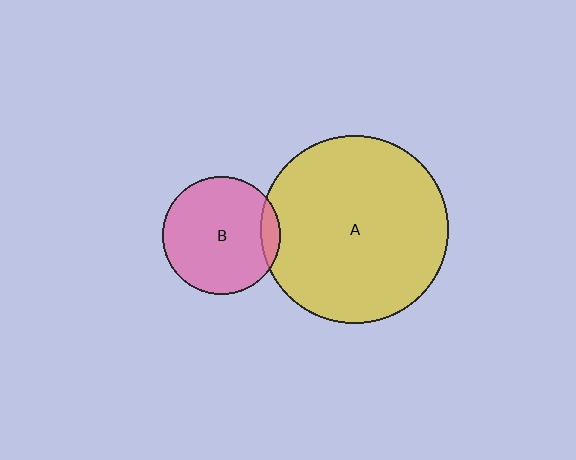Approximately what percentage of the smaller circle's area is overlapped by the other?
Approximately 10%.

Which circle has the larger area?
Circle A (yellow).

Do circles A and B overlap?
Yes.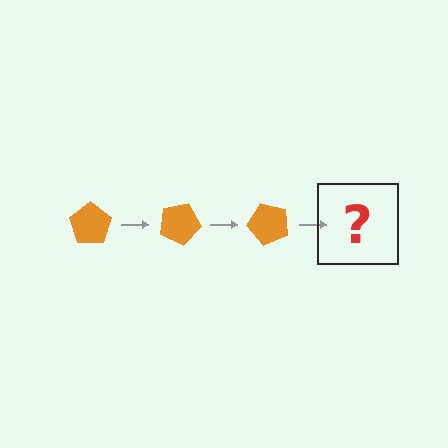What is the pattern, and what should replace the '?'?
The pattern is that the pentagon rotates 25 degrees each step. The '?' should be an orange pentagon rotated 75 degrees.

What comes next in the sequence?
The next element should be an orange pentagon rotated 75 degrees.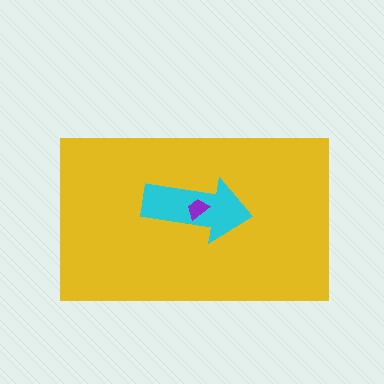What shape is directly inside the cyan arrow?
The purple trapezoid.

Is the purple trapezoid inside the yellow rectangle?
Yes.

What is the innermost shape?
The purple trapezoid.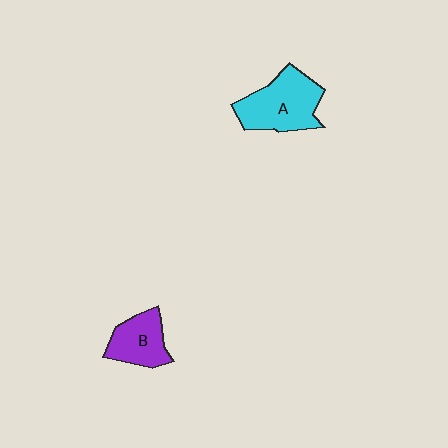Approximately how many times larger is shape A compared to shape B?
Approximately 1.5 times.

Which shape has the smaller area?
Shape B (purple).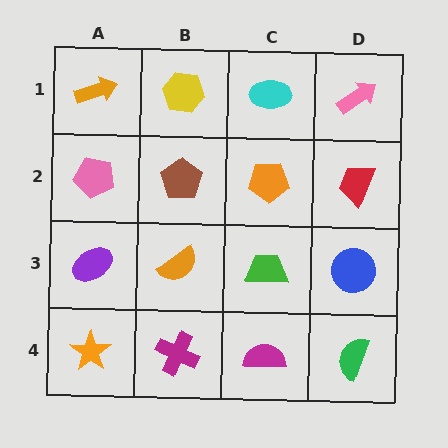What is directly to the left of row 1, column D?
A cyan ellipse.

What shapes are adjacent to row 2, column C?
A cyan ellipse (row 1, column C), a green trapezoid (row 3, column C), a brown pentagon (row 2, column B), a red trapezoid (row 2, column D).